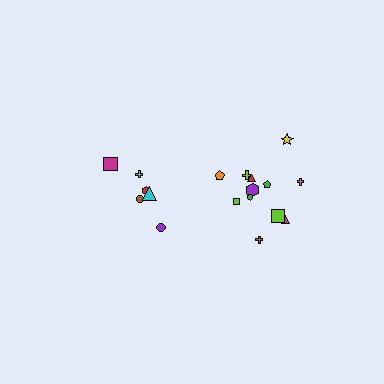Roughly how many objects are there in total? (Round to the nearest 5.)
Roughly 20 objects in total.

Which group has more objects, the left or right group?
The right group.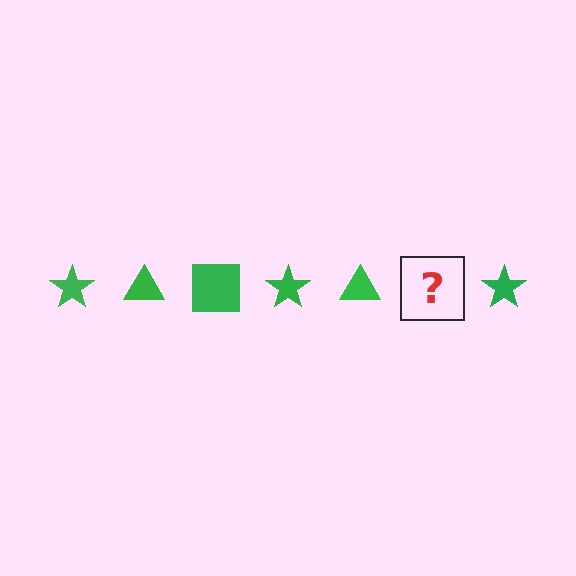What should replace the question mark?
The question mark should be replaced with a green square.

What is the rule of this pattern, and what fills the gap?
The rule is that the pattern cycles through star, triangle, square shapes in green. The gap should be filled with a green square.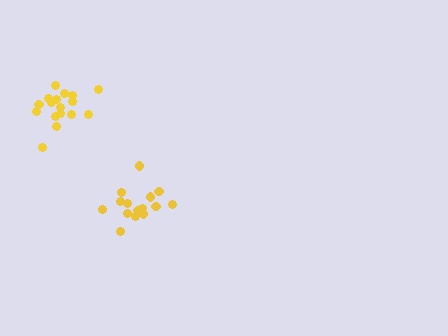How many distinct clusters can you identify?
There are 2 distinct clusters.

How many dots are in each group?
Group 1: 17 dots, Group 2: 15 dots (32 total).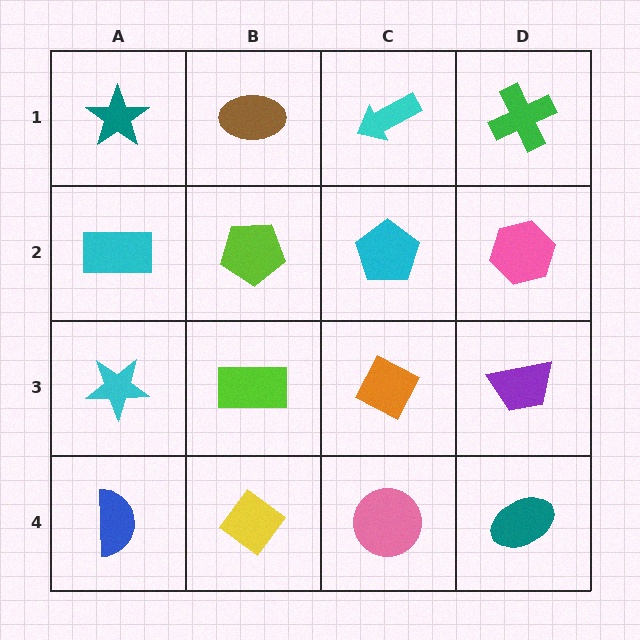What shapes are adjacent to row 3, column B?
A lime pentagon (row 2, column B), a yellow diamond (row 4, column B), a cyan star (row 3, column A), an orange diamond (row 3, column C).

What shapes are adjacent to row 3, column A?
A cyan rectangle (row 2, column A), a blue semicircle (row 4, column A), a lime rectangle (row 3, column B).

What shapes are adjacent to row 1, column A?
A cyan rectangle (row 2, column A), a brown ellipse (row 1, column B).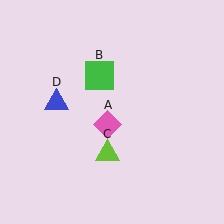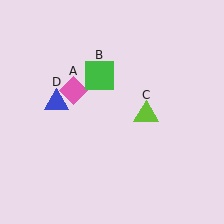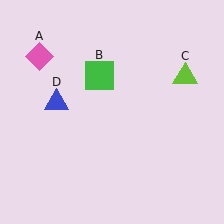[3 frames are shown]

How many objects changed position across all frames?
2 objects changed position: pink diamond (object A), lime triangle (object C).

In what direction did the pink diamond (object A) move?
The pink diamond (object A) moved up and to the left.